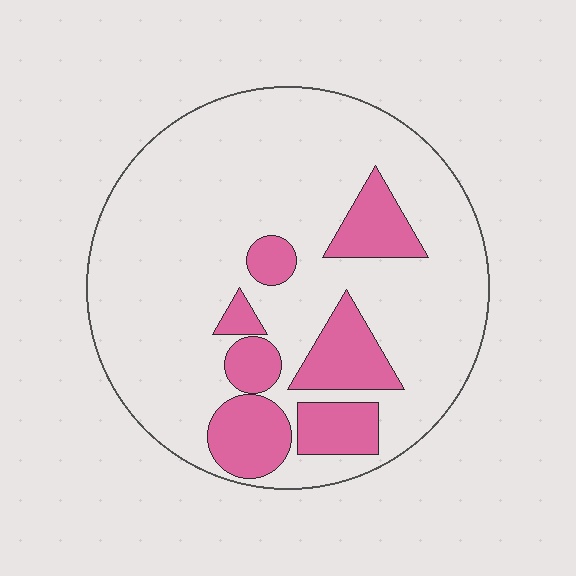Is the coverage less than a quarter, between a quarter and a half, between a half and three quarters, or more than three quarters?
Less than a quarter.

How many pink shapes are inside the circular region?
7.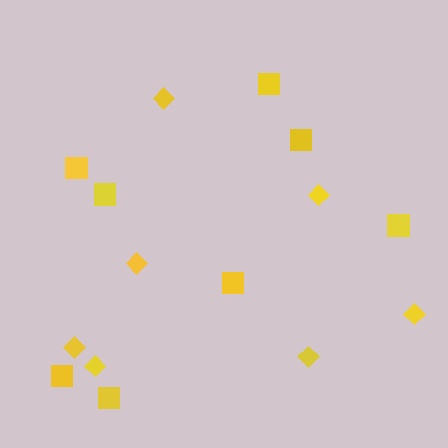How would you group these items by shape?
There are 2 groups: one group of squares (8) and one group of diamonds (7).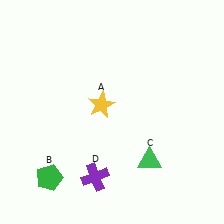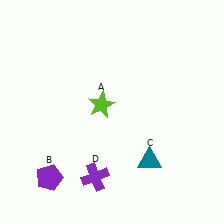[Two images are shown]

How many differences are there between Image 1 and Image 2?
There are 3 differences between the two images.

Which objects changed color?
A changed from yellow to lime. B changed from green to purple. C changed from green to teal.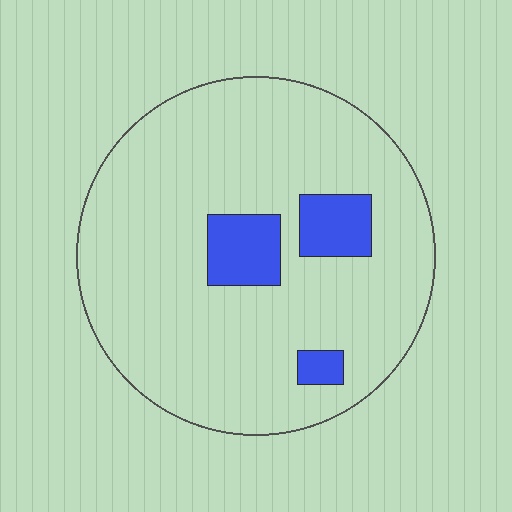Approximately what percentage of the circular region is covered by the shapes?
Approximately 10%.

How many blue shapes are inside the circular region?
3.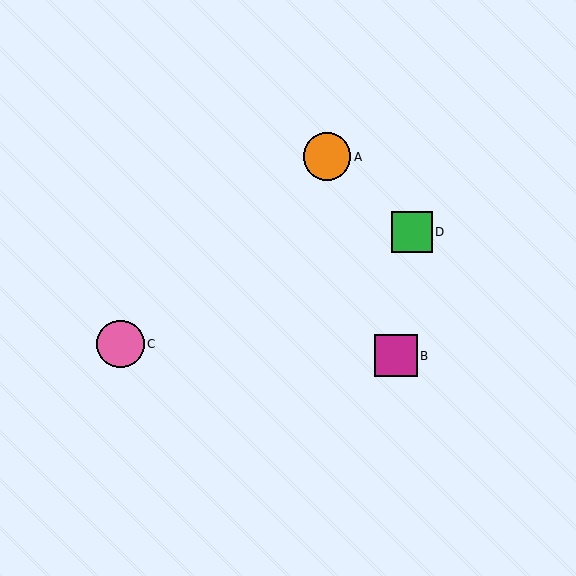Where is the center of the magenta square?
The center of the magenta square is at (396, 356).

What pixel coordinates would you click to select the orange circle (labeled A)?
Click at (327, 157) to select the orange circle A.